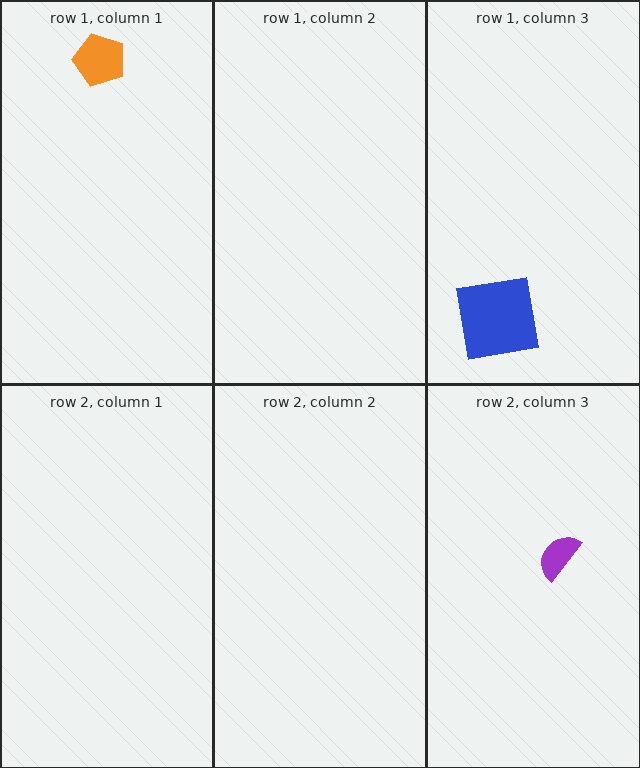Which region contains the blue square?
The row 1, column 3 region.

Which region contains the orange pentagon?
The row 1, column 1 region.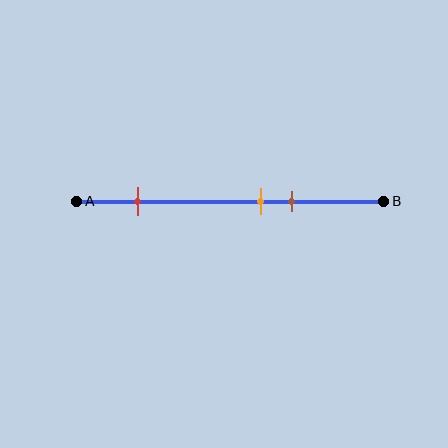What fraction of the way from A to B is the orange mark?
The orange mark is approximately 60% (0.6) of the way from A to B.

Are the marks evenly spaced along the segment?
No, the marks are not evenly spaced.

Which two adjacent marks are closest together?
The orange and brown marks are the closest adjacent pair.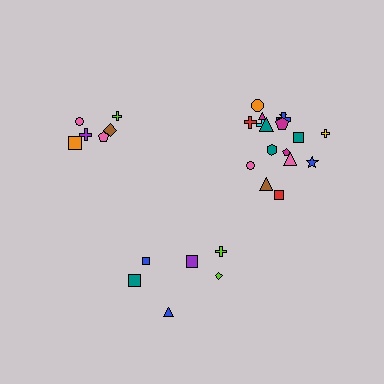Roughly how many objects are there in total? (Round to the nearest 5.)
Roughly 30 objects in total.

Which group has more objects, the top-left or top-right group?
The top-right group.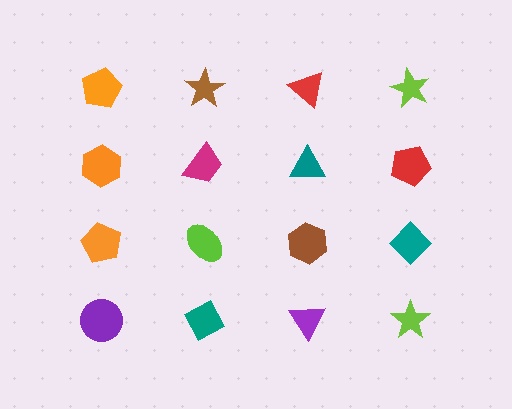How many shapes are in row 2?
4 shapes.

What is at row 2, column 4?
A red pentagon.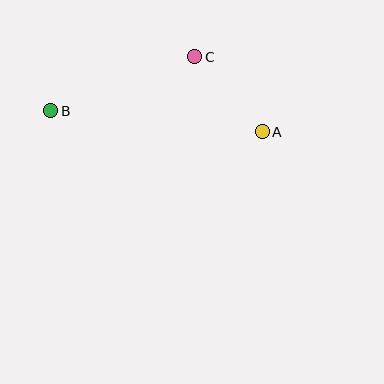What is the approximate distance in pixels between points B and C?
The distance between B and C is approximately 154 pixels.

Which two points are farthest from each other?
Points A and B are farthest from each other.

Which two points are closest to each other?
Points A and C are closest to each other.